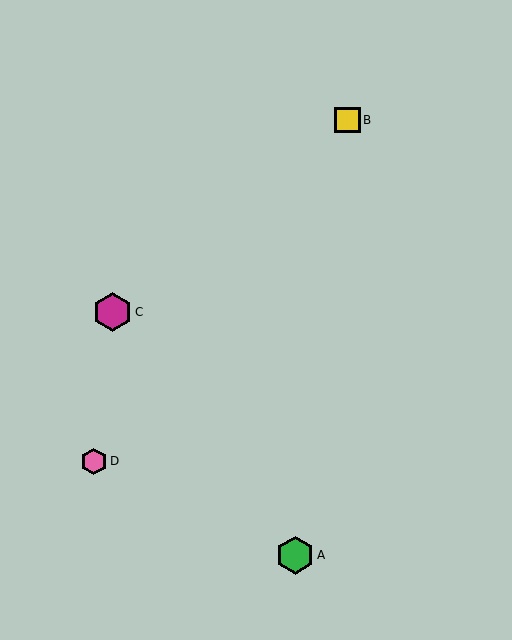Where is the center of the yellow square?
The center of the yellow square is at (347, 120).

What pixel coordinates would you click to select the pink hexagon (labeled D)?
Click at (94, 461) to select the pink hexagon D.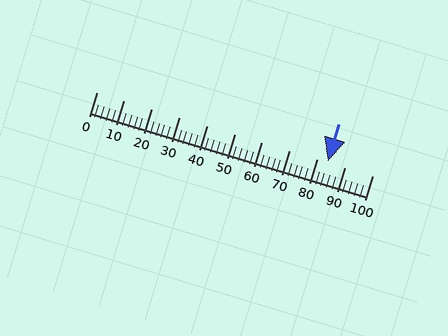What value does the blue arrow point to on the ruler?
The blue arrow points to approximately 84.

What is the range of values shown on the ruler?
The ruler shows values from 0 to 100.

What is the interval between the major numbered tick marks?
The major tick marks are spaced 10 units apart.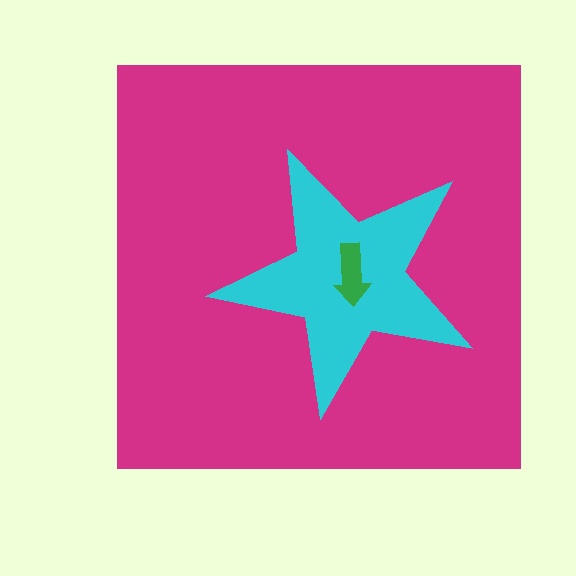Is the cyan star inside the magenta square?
Yes.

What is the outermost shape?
The magenta square.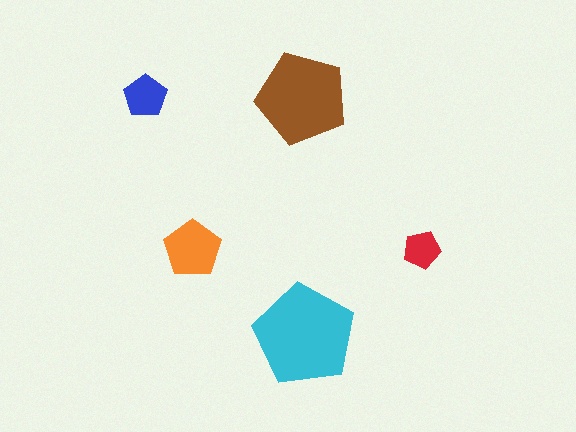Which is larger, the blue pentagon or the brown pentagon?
The brown one.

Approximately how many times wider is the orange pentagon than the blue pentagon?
About 1.5 times wider.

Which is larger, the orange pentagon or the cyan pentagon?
The cyan one.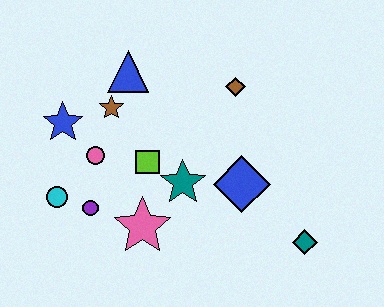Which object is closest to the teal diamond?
The blue diamond is closest to the teal diamond.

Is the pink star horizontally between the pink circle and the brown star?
No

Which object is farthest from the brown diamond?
The cyan circle is farthest from the brown diamond.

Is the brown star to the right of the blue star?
Yes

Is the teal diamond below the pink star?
Yes